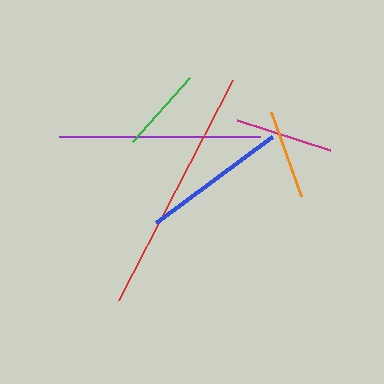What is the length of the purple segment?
The purple segment is approximately 202 pixels long.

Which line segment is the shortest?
The green line is the shortest at approximately 86 pixels.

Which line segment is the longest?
The red line is the longest at approximately 248 pixels.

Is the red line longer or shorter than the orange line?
The red line is longer than the orange line.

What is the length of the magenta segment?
The magenta segment is approximately 98 pixels long.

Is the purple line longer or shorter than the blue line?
The purple line is longer than the blue line.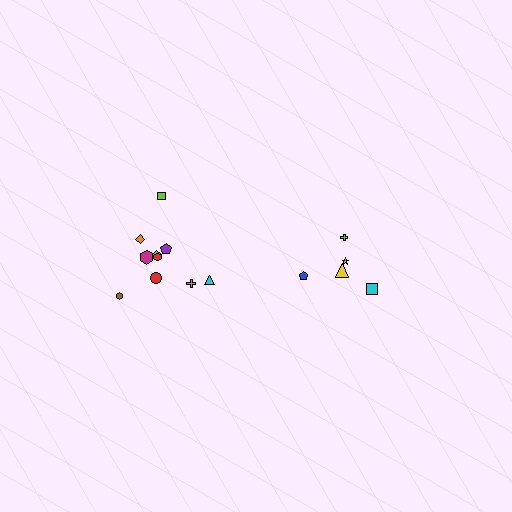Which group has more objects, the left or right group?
The left group.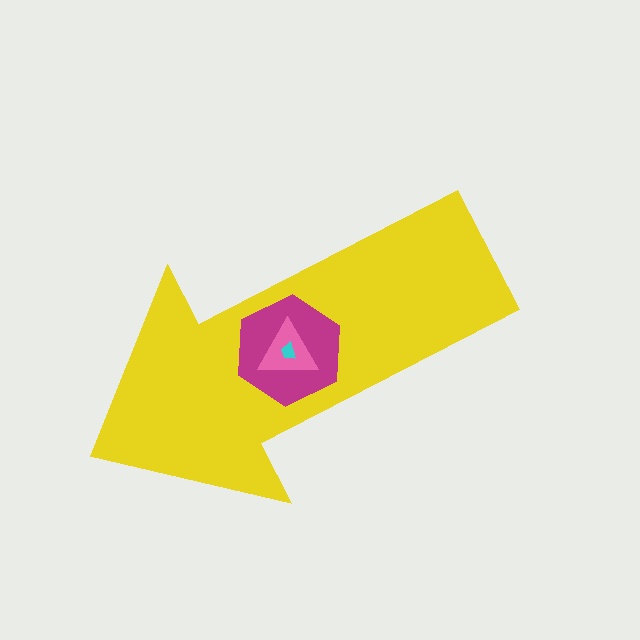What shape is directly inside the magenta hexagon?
The pink triangle.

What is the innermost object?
The cyan trapezoid.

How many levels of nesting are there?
4.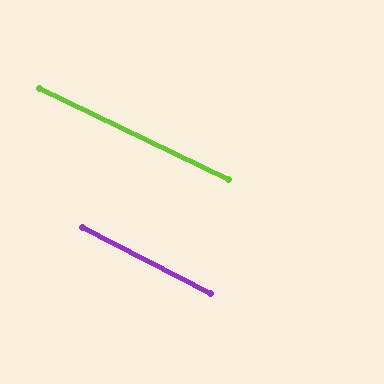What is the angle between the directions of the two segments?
Approximately 2 degrees.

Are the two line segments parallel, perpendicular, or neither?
Parallel — their directions differ by only 1.8°.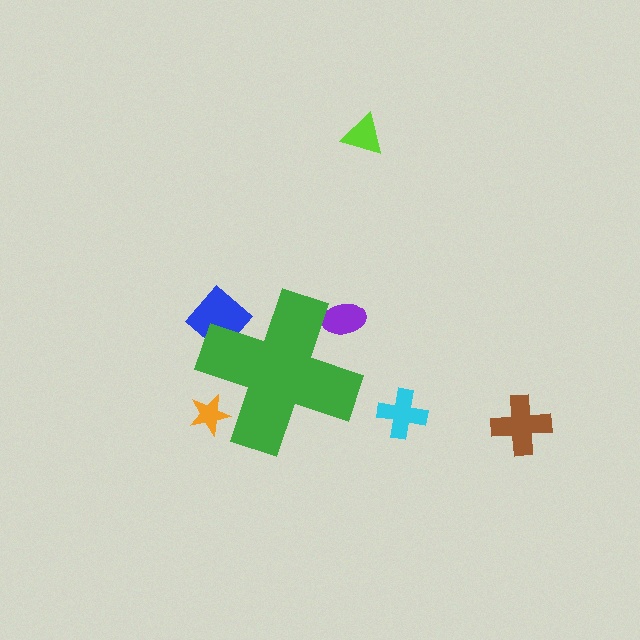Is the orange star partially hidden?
Yes, the orange star is partially hidden behind the green cross.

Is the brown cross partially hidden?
No, the brown cross is fully visible.